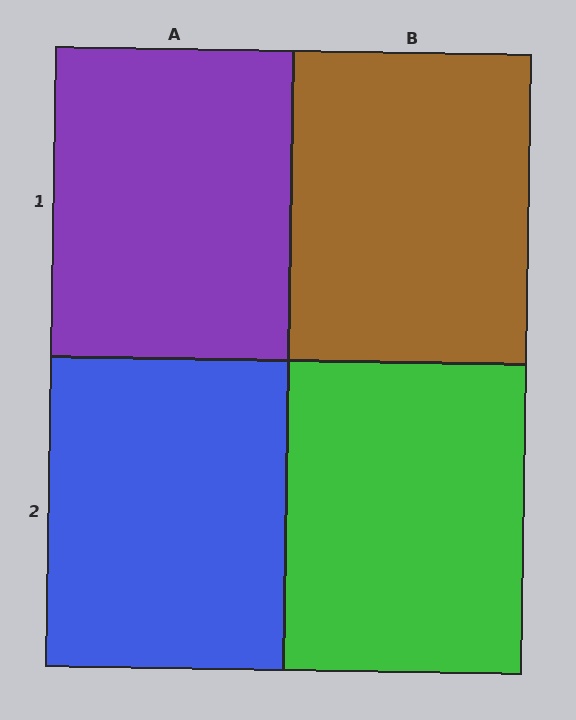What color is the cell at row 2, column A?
Blue.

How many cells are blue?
1 cell is blue.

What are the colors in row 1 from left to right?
Purple, brown.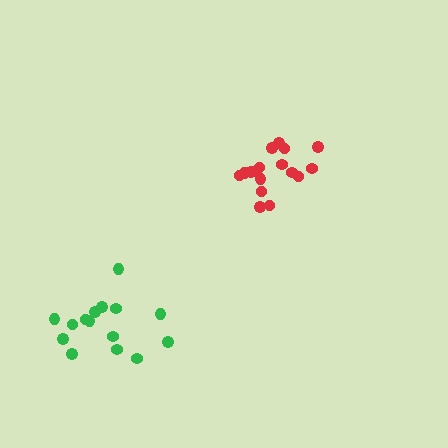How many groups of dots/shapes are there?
There are 2 groups.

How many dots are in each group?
Group 1: 17 dots, Group 2: 15 dots (32 total).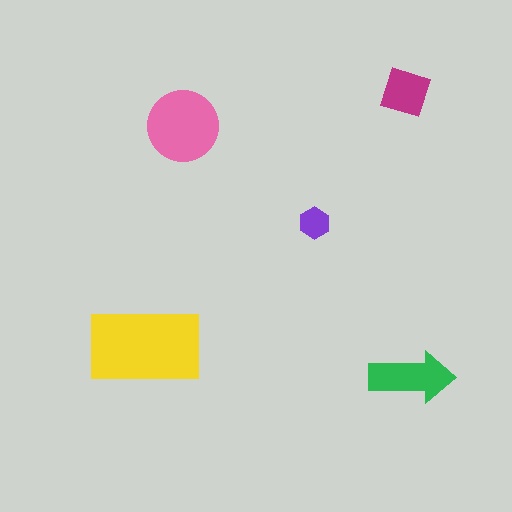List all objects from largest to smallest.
The yellow rectangle, the pink circle, the green arrow, the magenta diamond, the purple hexagon.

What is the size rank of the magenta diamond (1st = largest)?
4th.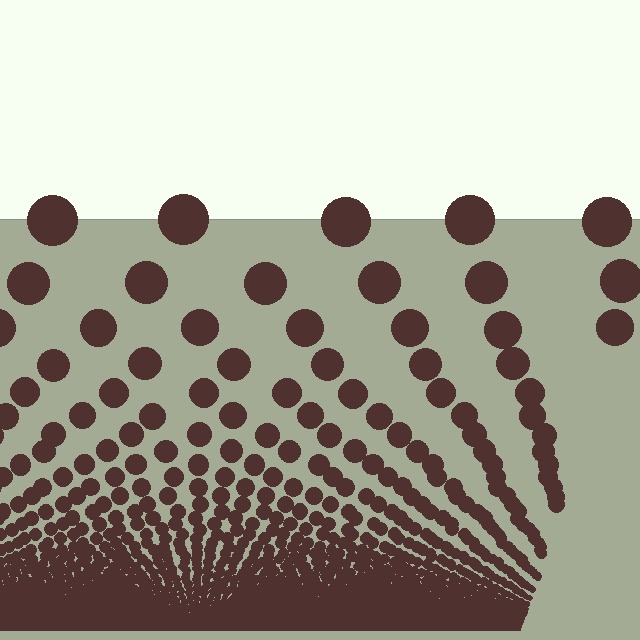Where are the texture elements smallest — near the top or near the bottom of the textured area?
Near the bottom.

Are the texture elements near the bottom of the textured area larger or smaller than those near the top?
Smaller. The gradient is inverted — elements near the bottom are smaller and denser.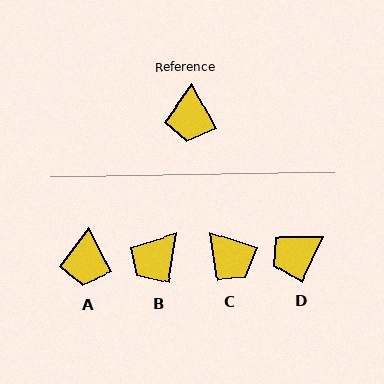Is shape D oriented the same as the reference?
No, it is off by about 54 degrees.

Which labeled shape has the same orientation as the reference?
A.